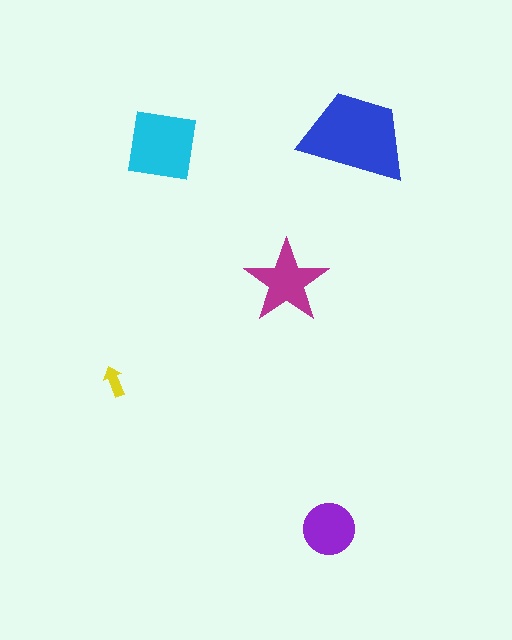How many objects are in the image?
There are 5 objects in the image.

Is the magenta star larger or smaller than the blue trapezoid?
Smaller.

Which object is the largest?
The blue trapezoid.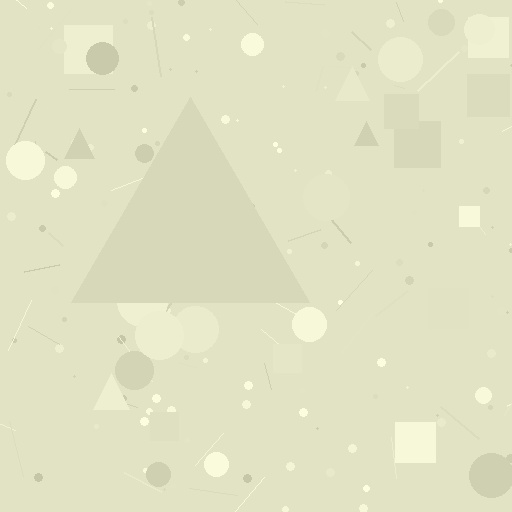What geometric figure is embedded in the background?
A triangle is embedded in the background.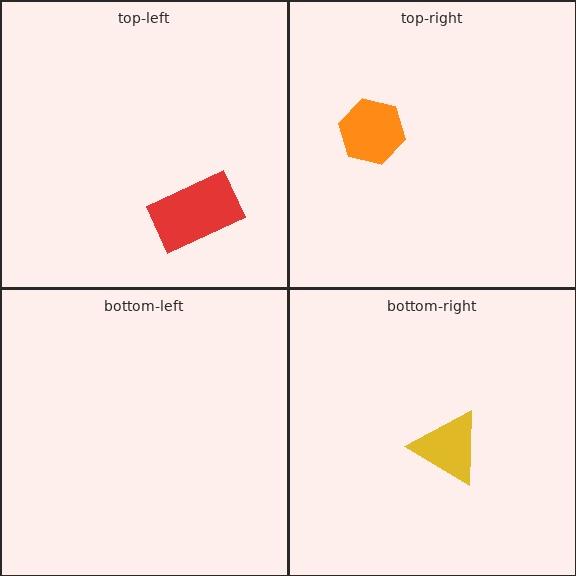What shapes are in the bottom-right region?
The yellow triangle.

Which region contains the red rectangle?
The top-left region.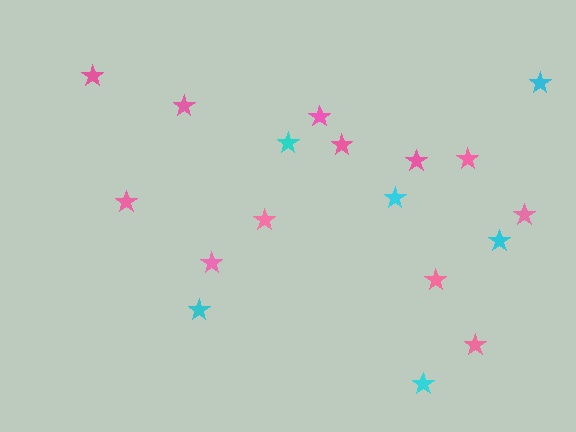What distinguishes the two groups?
There are 2 groups: one group of cyan stars (6) and one group of pink stars (12).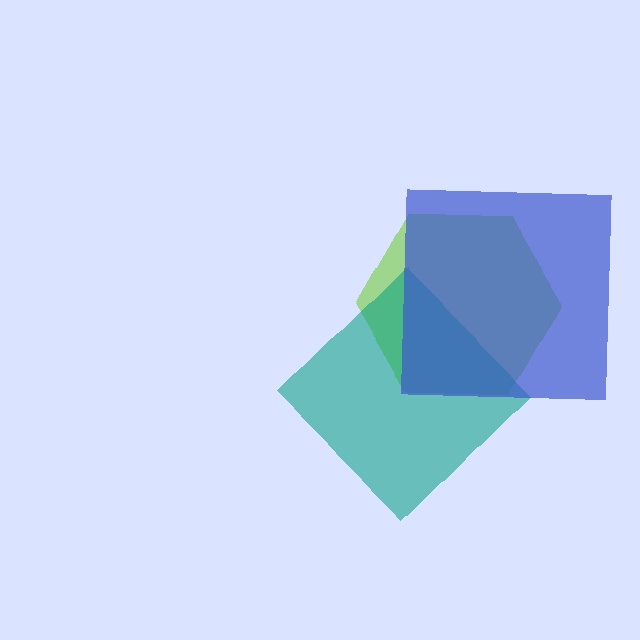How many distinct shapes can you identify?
There are 3 distinct shapes: a lime hexagon, a teal diamond, a blue square.